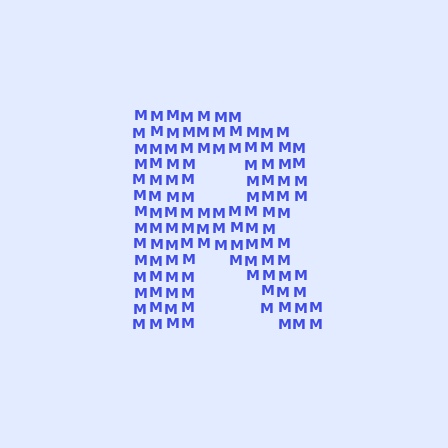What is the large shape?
The large shape is the letter R.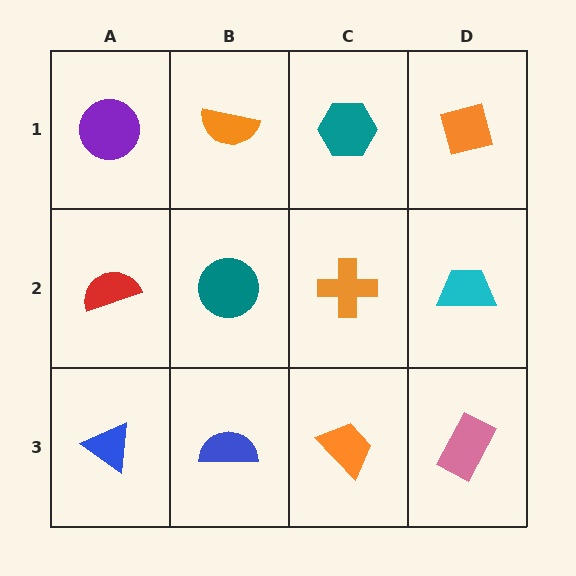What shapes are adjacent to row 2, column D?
An orange square (row 1, column D), a pink rectangle (row 3, column D), an orange cross (row 2, column C).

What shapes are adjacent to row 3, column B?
A teal circle (row 2, column B), a blue triangle (row 3, column A), an orange trapezoid (row 3, column C).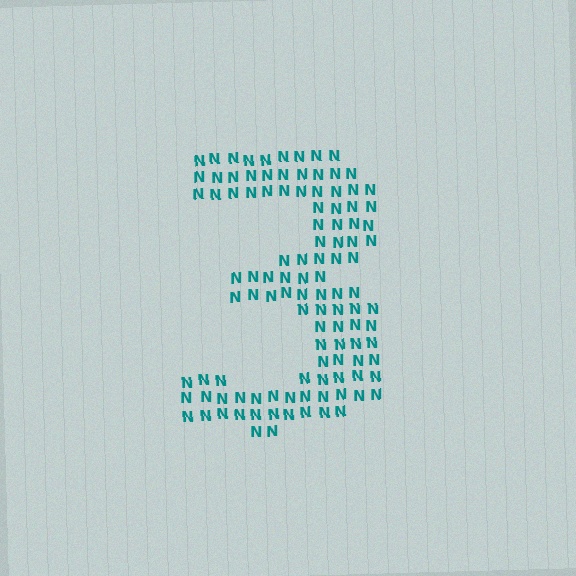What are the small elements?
The small elements are letter N's.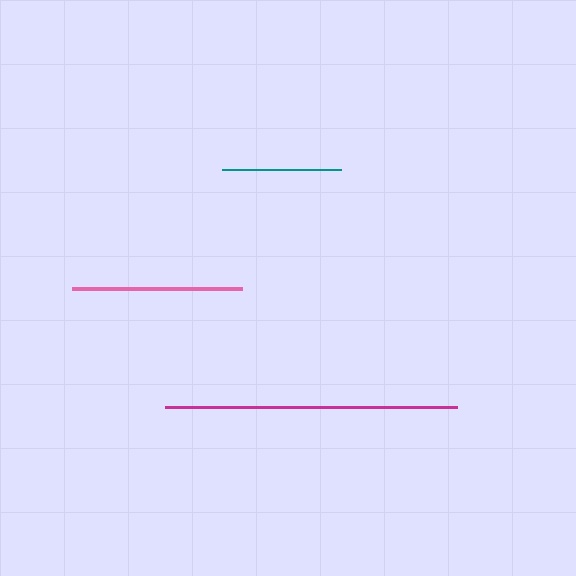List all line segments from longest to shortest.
From longest to shortest: magenta, pink, teal.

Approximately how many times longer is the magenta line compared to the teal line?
The magenta line is approximately 2.5 times the length of the teal line.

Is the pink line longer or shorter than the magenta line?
The magenta line is longer than the pink line.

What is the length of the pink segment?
The pink segment is approximately 171 pixels long.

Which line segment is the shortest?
The teal line is the shortest at approximately 119 pixels.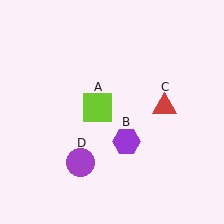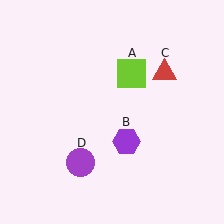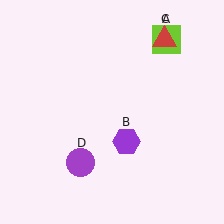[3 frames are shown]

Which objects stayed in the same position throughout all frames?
Purple hexagon (object B) and purple circle (object D) remained stationary.